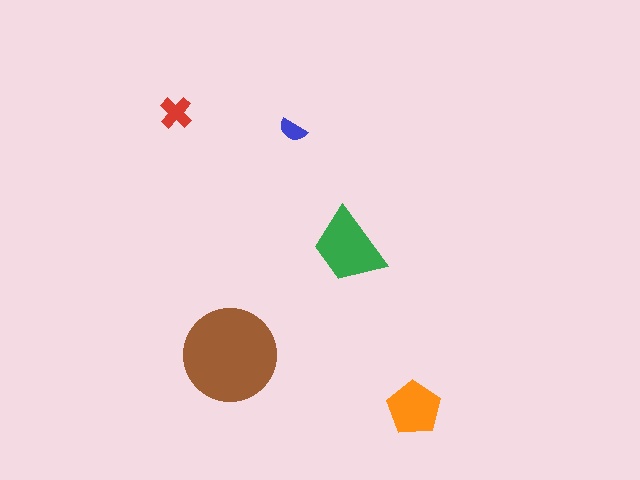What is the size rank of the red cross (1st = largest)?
4th.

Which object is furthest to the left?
The red cross is leftmost.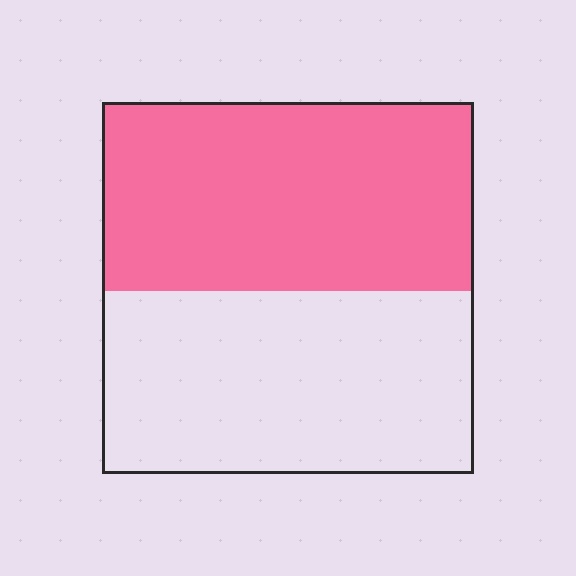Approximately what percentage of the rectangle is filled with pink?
Approximately 50%.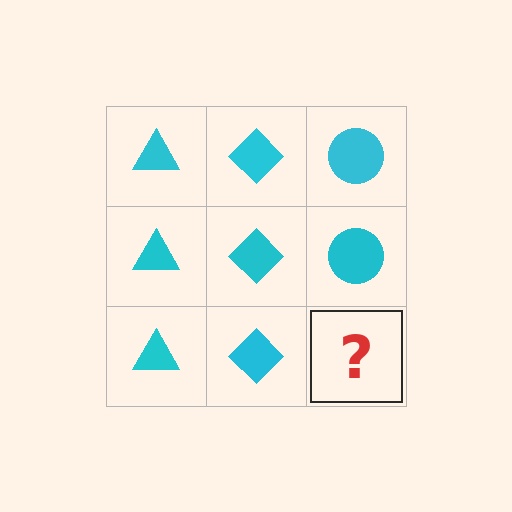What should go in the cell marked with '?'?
The missing cell should contain a cyan circle.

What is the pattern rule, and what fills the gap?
The rule is that each column has a consistent shape. The gap should be filled with a cyan circle.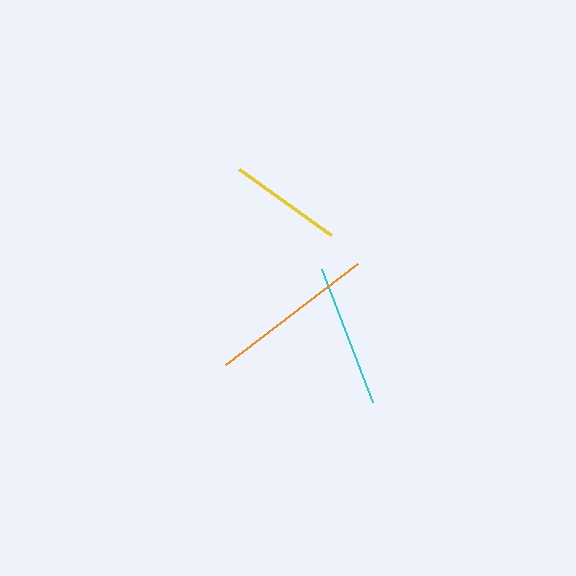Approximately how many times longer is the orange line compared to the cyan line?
The orange line is approximately 1.2 times the length of the cyan line.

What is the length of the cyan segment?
The cyan segment is approximately 142 pixels long.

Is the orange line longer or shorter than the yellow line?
The orange line is longer than the yellow line.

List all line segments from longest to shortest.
From longest to shortest: orange, cyan, yellow.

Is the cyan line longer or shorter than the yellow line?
The cyan line is longer than the yellow line.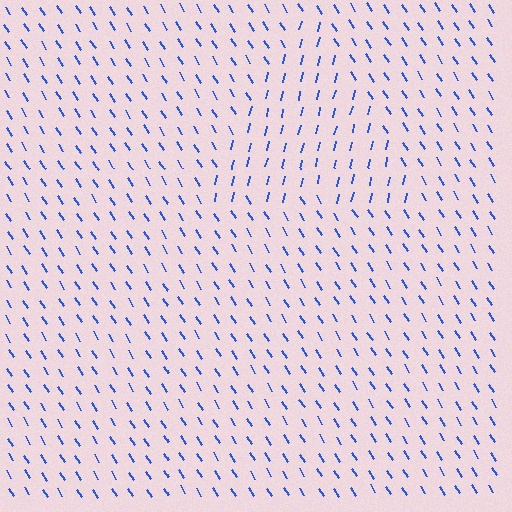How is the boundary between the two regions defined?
The boundary is defined purely by a change in line orientation (approximately 45 degrees difference). All lines are the same color and thickness.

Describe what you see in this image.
The image is filled with small blue line segments. A triangle region in the image has lines oriented differently from the surrounding lines, creating a visible texture boundary.